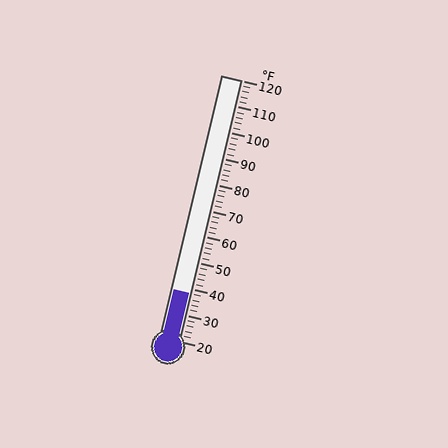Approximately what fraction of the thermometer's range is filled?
The thermometer is filled to approximately 20% of its range.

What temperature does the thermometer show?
The thermometer shows approximately 38°F.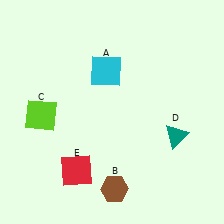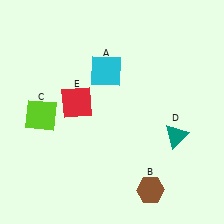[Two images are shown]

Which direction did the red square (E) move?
The red square (E) moved up.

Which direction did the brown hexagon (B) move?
The brown hexagon (B) moved right.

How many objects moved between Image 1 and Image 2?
2 objects moved between the two images.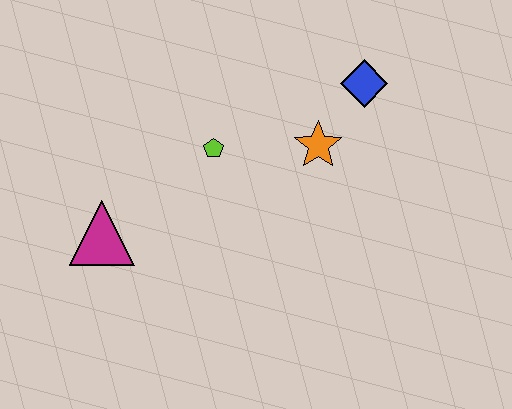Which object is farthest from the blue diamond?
The magenta triangle is farthest from the blue diamond.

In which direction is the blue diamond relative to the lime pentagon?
The blue diamond is to the right of the lime pentagon.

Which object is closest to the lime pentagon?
The orange star is closest to the lime pentagon.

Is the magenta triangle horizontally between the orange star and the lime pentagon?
No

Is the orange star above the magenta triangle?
Yes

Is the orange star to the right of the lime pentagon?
Yes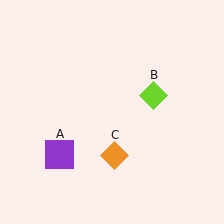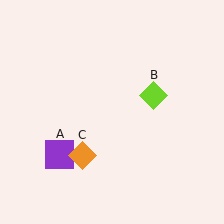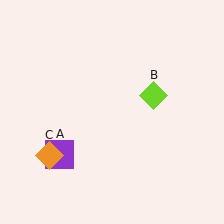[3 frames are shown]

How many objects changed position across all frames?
1 object changed position: orange diamond (object C).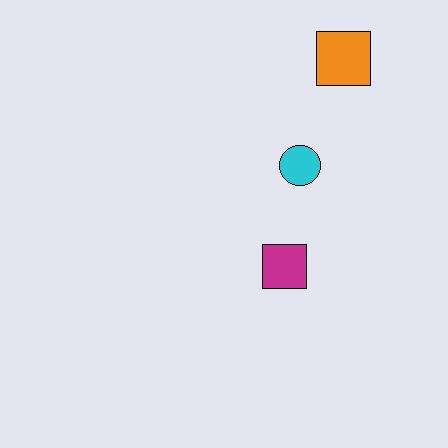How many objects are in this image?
There are 3 objects.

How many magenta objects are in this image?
There is 1 magenta object.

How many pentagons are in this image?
There are no pentagons.